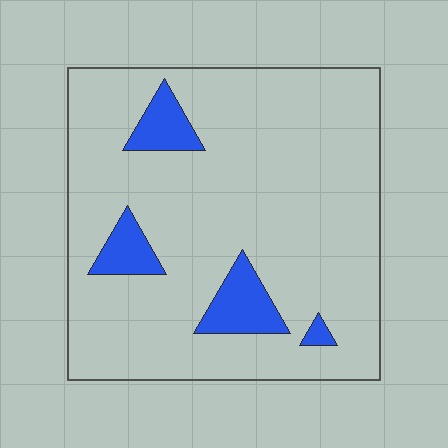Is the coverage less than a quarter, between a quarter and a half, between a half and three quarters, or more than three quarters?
Less than a quarter.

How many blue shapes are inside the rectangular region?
4.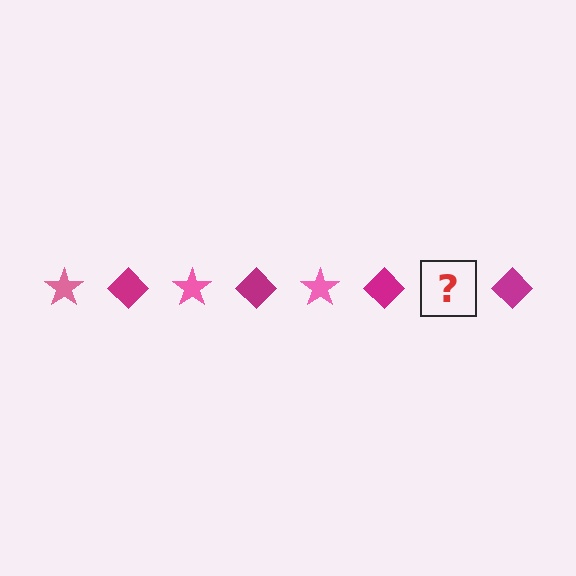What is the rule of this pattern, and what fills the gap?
The rule is that the pattern alternates between pink star and magenta diamond. The gap should be filled with a pink star.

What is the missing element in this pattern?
The missing element is a pink star.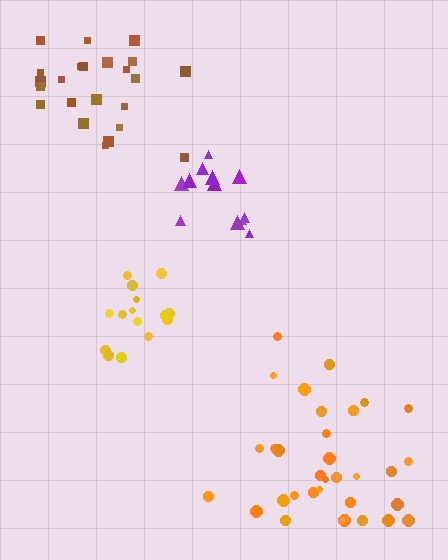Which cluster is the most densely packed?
Yellow.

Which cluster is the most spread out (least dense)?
Purple.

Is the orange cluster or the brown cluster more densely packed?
Orange.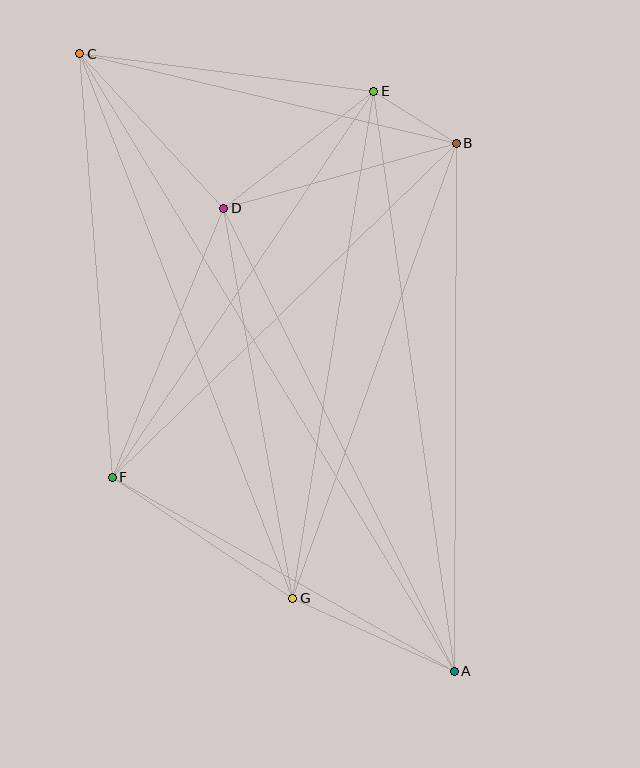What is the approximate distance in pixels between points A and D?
The distance between A and D is approximately 517 pixels.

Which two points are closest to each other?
Points B and E are closest to each other.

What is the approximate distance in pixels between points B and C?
The distance between B and C is approximately 387 pixels.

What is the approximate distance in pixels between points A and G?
The distance between A and G is approximately 177 pixels.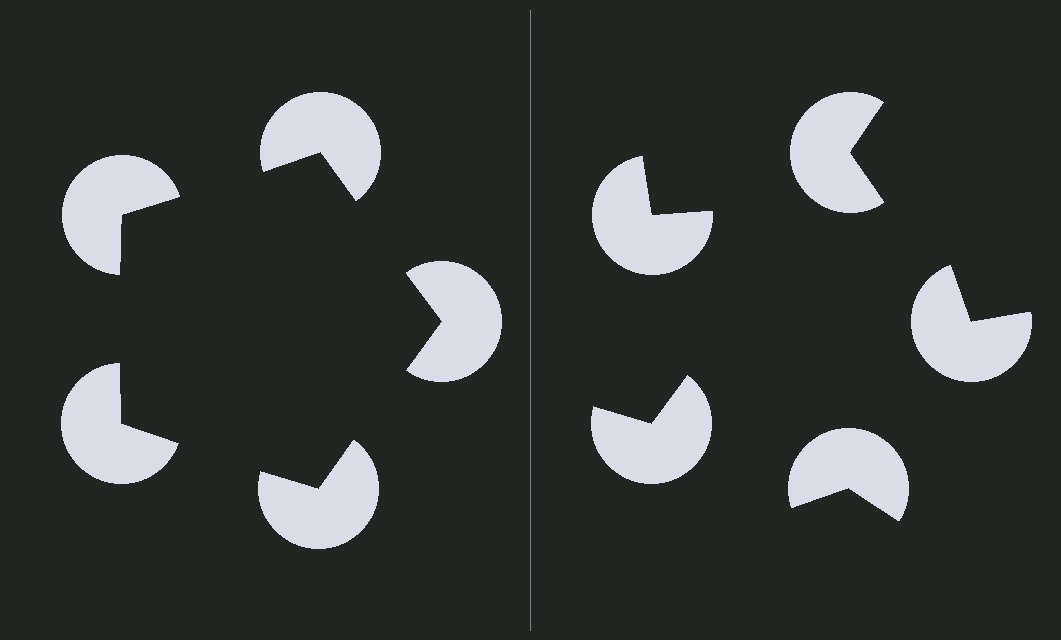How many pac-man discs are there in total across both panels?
10 — 5 on each side.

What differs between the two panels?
The pac-man discs are positioned identically on both sides; only the wedge orientations differ. On the left they align to a pentagon; on the right they are misaligned.